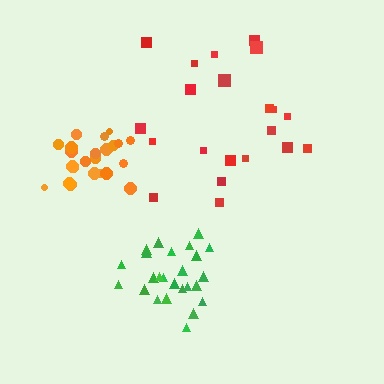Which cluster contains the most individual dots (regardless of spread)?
Green (25).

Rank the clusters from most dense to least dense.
orange, green, red.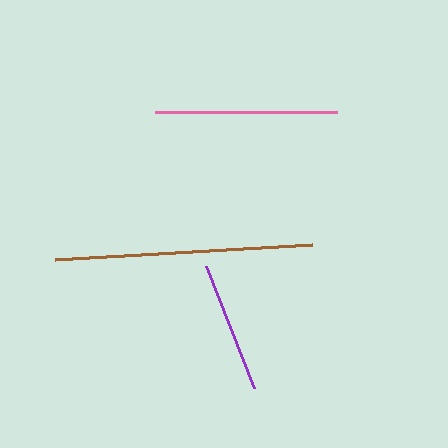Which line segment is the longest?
The brown line is the longest at approximately 258 pixels.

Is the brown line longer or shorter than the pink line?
The brown line is longer than the pink line.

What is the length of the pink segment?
The pink segment is approximately 182 pixels long.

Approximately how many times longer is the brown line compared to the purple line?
The brown line is approximately 2.0 times the length of the purple line.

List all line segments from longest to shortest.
From longest to shortest: brown, pink, purple.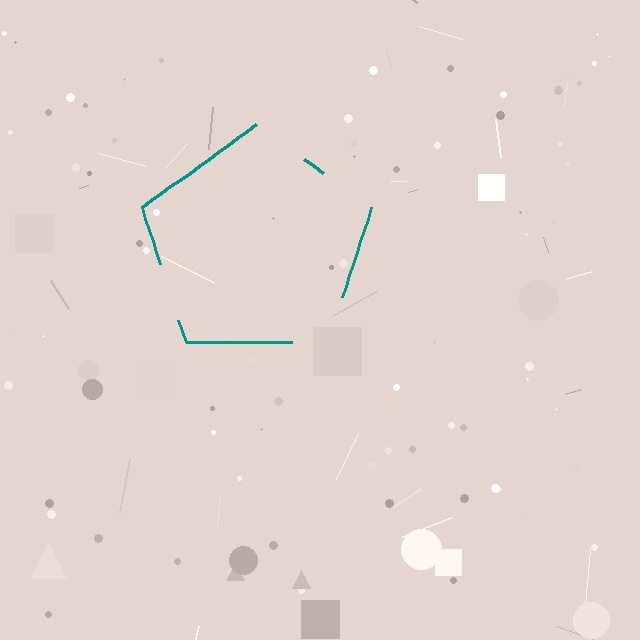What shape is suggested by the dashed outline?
The dashed outline suggests a pentagon.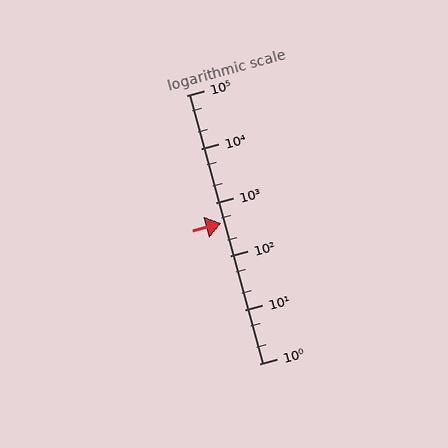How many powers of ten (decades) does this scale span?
The scale spans 5 decades, from 1 to 100000.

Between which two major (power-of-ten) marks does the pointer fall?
The pointer is between 100 and 1000.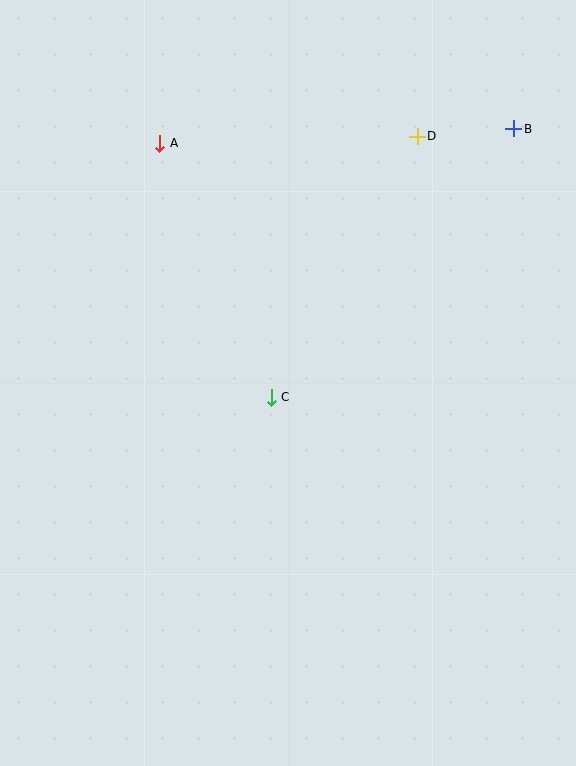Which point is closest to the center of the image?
Point C at (271, 397) is closest to the center.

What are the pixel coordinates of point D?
Point D is at (417, 136).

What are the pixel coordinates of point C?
Point C is at (271, 397).